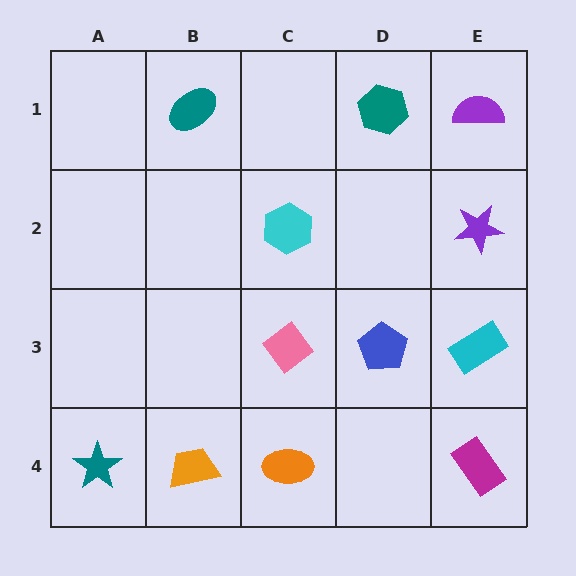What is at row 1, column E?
A purple semicircle.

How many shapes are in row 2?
2 shapes.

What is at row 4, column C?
An orange ellipse.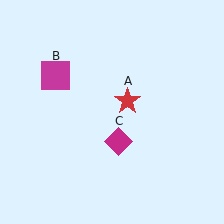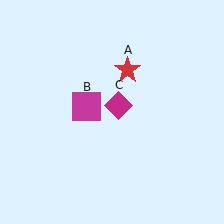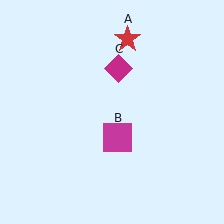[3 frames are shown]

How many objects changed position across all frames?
3 objects changed position: red star (object A), magenta square (object B), magenta diamond (object C).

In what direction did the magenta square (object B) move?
The magenta square (object B) moved down and to the right.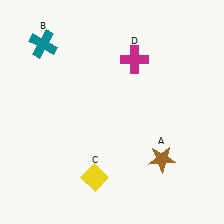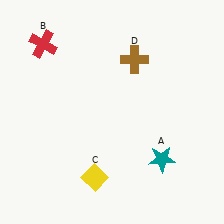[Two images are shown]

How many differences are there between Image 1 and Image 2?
There are 3 differences between the two images.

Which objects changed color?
A changed from brown to teal. B changed from teal to red. D changed from magenta to brown.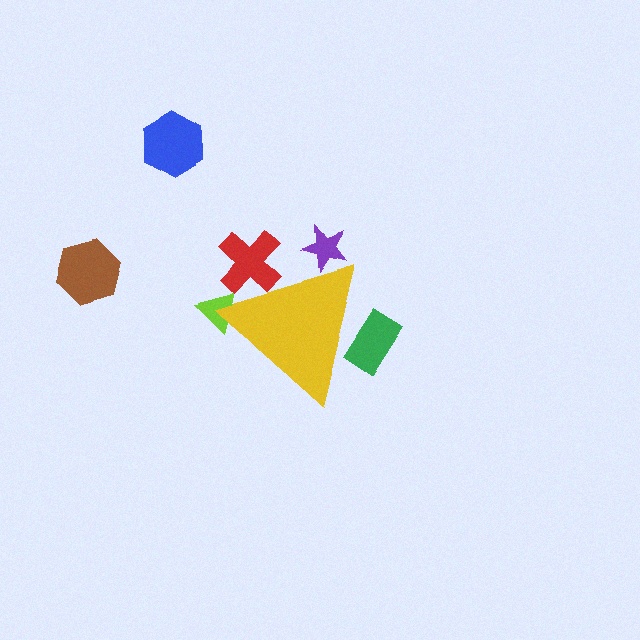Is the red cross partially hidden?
Yes, the red cross is partially hidden behind the yellow triangle.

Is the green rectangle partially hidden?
Yes, the green rectangle is partially hidden behind the yellow triangle.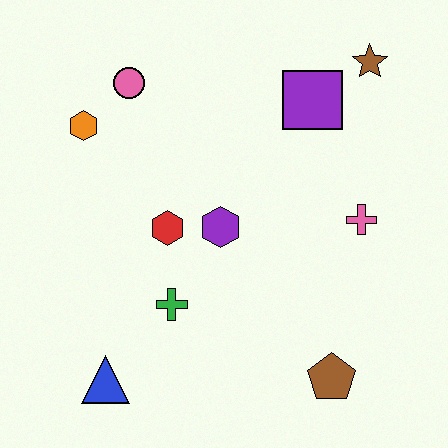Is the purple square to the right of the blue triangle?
Yes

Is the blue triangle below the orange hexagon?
Yes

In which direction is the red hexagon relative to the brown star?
The red hexagon is to the left of the brown star.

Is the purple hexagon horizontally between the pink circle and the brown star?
Yes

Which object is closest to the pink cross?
The purple square is closest to the pink cross.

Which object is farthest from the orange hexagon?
The brown pentagon is farthest from the orange hexagon.